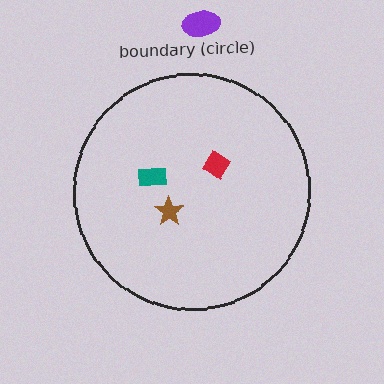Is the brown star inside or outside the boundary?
Inside.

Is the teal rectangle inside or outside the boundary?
Inside.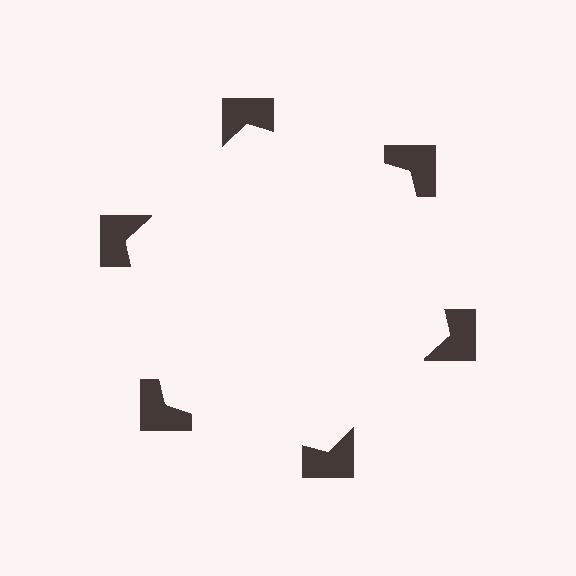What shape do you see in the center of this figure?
An illusory hexagon — its edges are inferred from the aligned wedge cuts in the notched squares, not physically drawn.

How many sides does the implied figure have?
6 sides.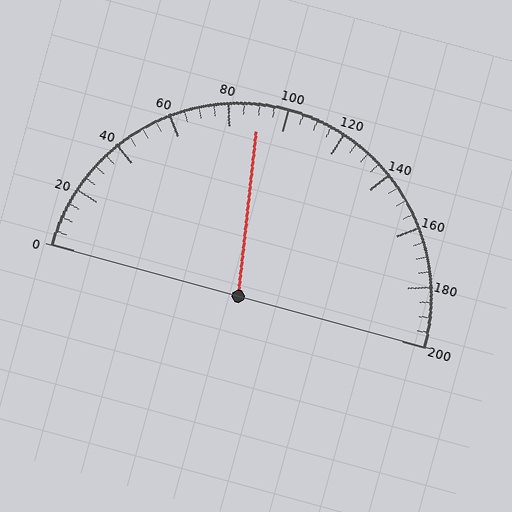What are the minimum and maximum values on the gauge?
The gauge ranges from 0 to 200.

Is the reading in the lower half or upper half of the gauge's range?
The reading is in the lower half of the range (0 to 200).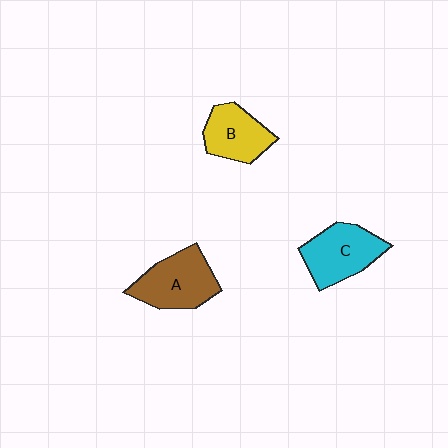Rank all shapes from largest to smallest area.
From largest to smallest: A (brown), C (cyan), B (yellow).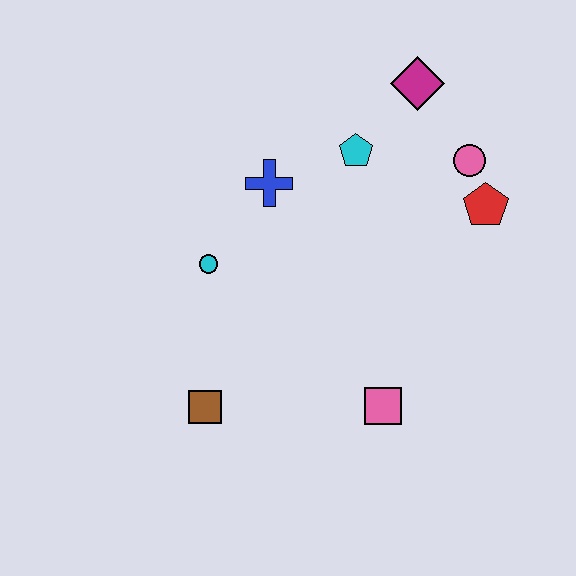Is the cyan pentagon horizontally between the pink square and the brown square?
Yes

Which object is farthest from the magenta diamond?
The brown square is farthest from the magenta diamond.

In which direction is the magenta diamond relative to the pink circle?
The magenta diamond is above the pink circle.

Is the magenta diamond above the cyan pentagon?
Yes